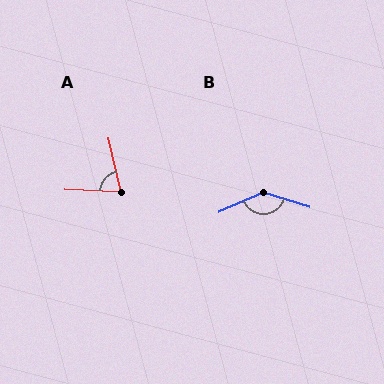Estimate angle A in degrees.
Approximately 74 degrees.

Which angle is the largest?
B, at approximately 139 degrees.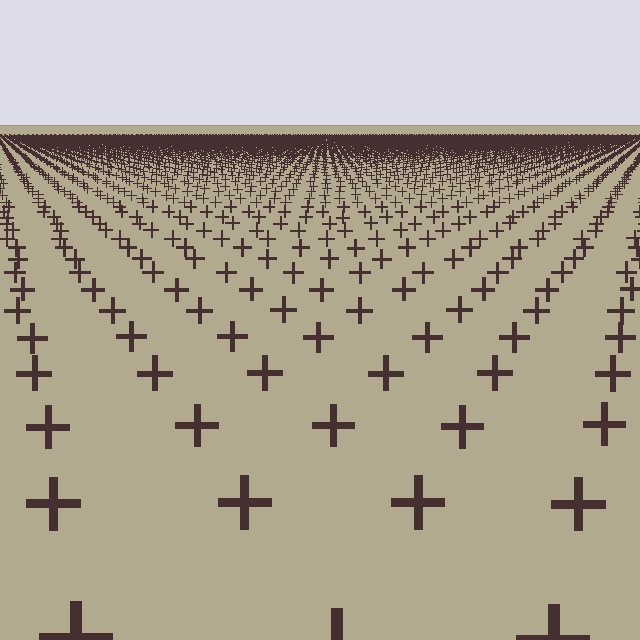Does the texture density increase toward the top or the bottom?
Density increases toward the top.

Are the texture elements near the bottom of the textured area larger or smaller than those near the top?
Larger. Near the bottom, elements are closer to the viewer and appear at a bigger on-screen size.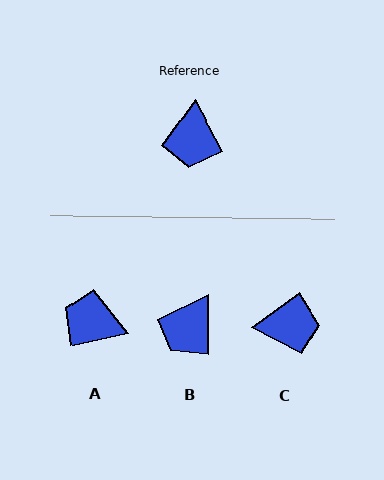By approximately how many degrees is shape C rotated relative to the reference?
Approximately 98 degrees counter-clockwise.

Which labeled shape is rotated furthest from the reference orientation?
A, about 106 degrees away.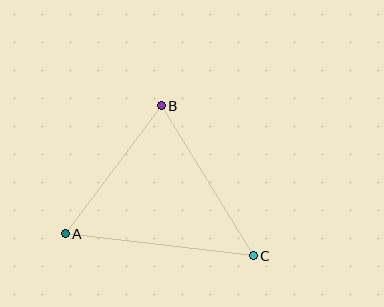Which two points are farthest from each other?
Points A and C are farthest from each other.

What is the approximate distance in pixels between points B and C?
The distance between B and C is approximately 176 pixels.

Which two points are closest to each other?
Points A and B are closest to each other.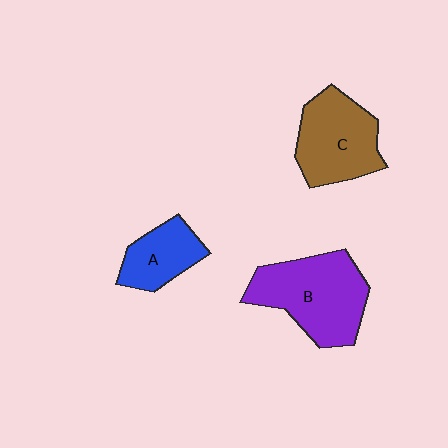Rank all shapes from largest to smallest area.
From largest to smallest: B (purple), C (brown), A (blue).